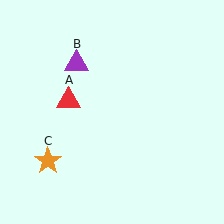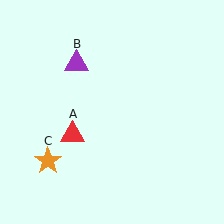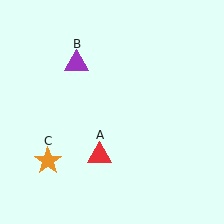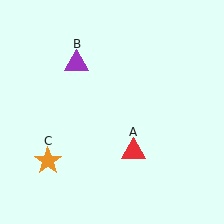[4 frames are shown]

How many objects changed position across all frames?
1 object changed position: red triangle (object A).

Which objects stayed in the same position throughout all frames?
Purple triangle (object B) and orange star (object C) remained stationary.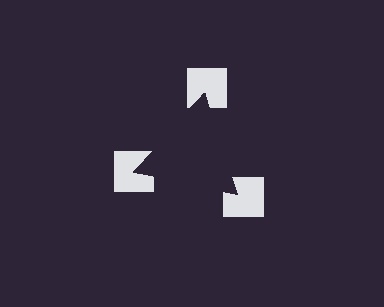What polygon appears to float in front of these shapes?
An illusory triangle — its edges are inferred from the aligned wedge cuts in the notched squares, not physically drawn.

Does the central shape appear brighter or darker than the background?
It typically appears slightly darker than the background, even though no actual brightness change is drawn.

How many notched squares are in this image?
There are 3 — one at each vertex of the illusory triangle.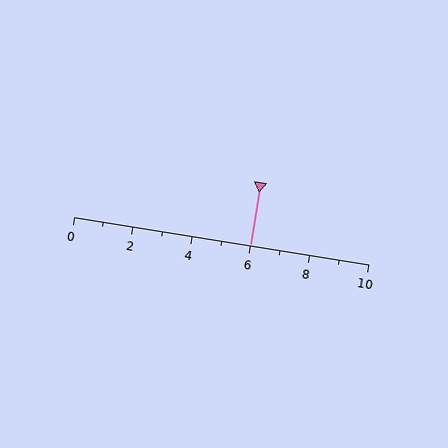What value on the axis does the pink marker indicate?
The marker indicates approximately 6.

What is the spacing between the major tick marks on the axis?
The major ticks are spaced 2 apart.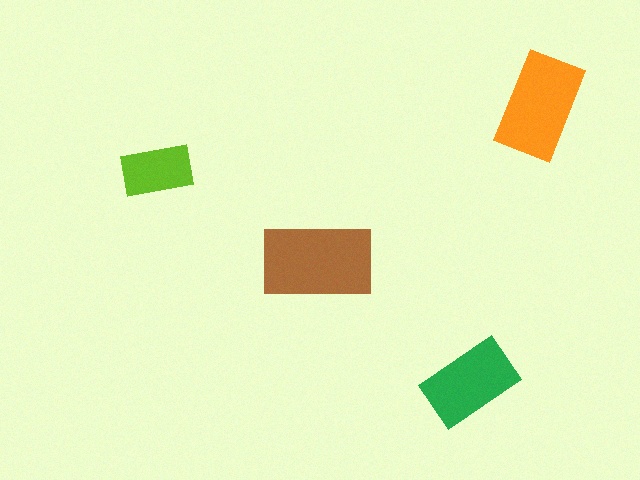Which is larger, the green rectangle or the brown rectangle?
The brown one.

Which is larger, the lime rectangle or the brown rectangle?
The brown one.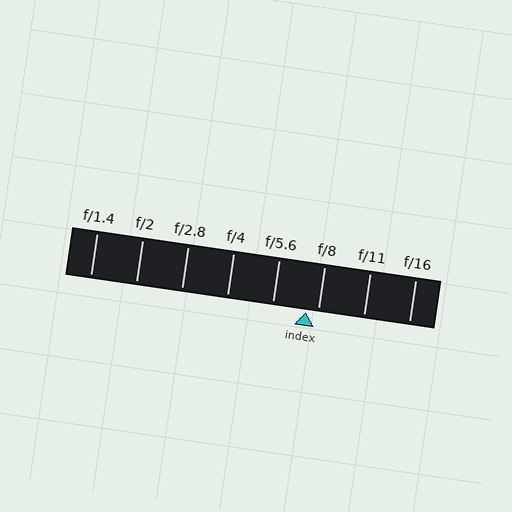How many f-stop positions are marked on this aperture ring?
There are 8 f-stop positions marked.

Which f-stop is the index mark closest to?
The index mark is closest to f/8.